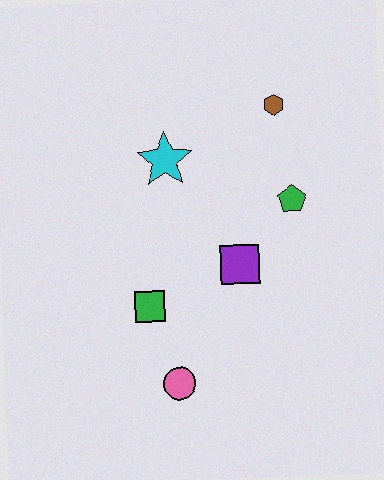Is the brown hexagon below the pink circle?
No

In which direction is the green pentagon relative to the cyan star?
The green pentagon is to the right of the cyan star.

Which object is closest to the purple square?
The green pentagon is closest to the purple square.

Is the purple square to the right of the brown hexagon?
No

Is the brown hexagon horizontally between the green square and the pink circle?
No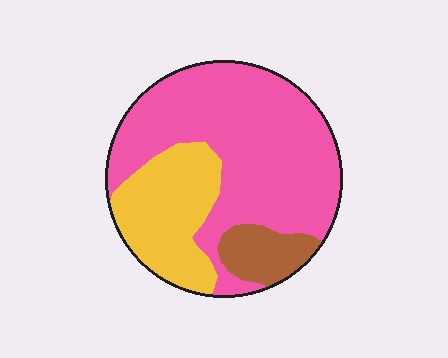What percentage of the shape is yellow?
Yellow takes up about one quarter (1/4) of the shape.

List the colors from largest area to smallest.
From largest to smallest: pink, yellow, brown.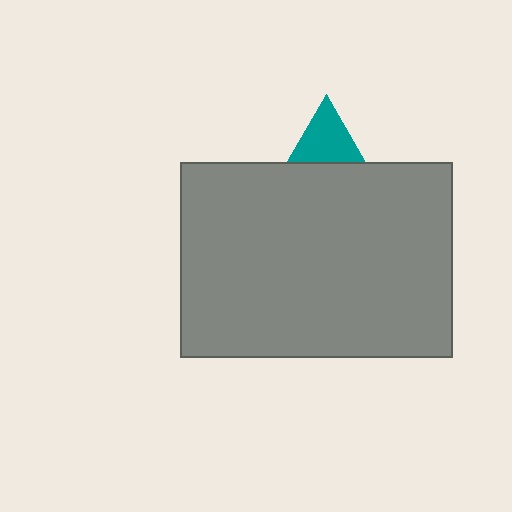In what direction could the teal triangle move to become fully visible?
The teal triangle could move up. That would shift it out from behind the gray rectangle entirely.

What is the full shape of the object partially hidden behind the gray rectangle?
The partially hidden object is a teal triangle.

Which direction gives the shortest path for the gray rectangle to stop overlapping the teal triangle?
Moving down gives the shortest separation.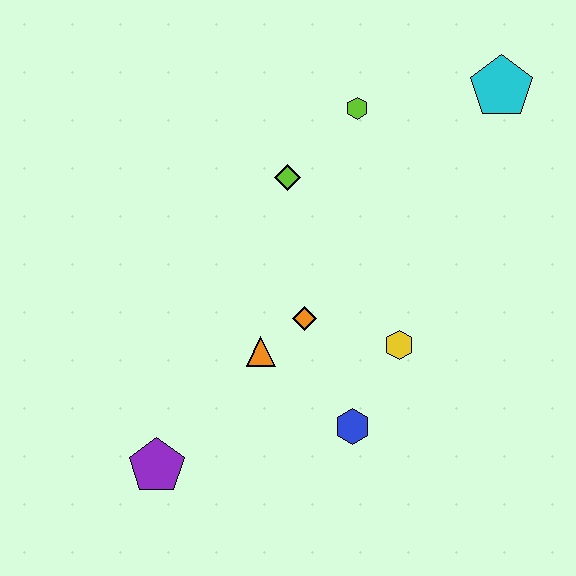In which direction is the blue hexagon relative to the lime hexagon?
The blue hexagon is below the lime hexagon.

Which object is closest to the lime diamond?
The lime hexagon is closest to the lime diamond.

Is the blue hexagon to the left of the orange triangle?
No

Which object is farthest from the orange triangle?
The cyan pentagon is farthest from the orange triangle.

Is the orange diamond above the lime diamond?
No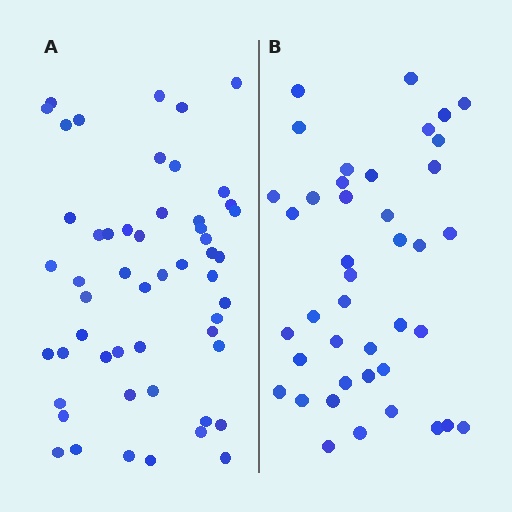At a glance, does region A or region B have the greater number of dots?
Region A (the left region) has more dots.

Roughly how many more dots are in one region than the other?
Region A has roughly 12 or so more dots than region B.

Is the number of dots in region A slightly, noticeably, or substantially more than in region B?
Region A has noticeably more, but not dramatically so. The ratio is roughly 1.3 to 1.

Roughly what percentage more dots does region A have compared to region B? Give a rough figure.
About 30% more.